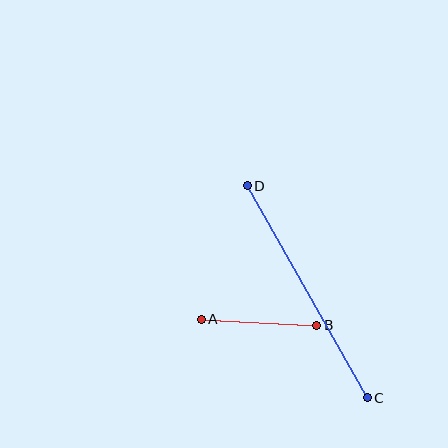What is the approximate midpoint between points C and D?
The midpoint is at approximately (307, 292) pixels.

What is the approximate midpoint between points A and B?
The midpoint is at approximately (259, 322) pixels.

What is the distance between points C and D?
The distance is approximately 244 pixels.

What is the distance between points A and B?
The distance is approximately 115 pixels.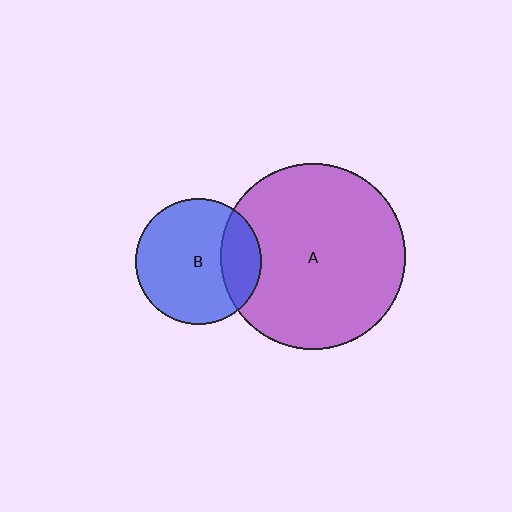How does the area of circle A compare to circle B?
Approximately 2.2 times.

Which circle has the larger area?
Circle A (purple).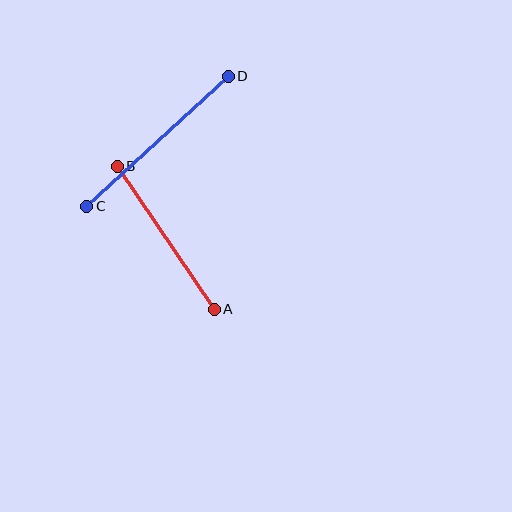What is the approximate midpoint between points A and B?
The midpoint is at approximately (166, 238) pixels.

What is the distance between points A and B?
The distance is approximately 173 pixels.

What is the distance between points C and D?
The distance is approximately 192 pixels.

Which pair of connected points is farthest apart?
Points C and D are farthest apart.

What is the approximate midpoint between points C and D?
The midpoint is at approximately (157, 141) pixels.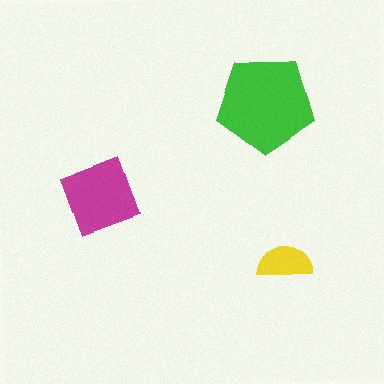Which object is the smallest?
The yellow semicircle.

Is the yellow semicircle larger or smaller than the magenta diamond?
Smaller.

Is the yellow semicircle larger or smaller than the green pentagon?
Smaller.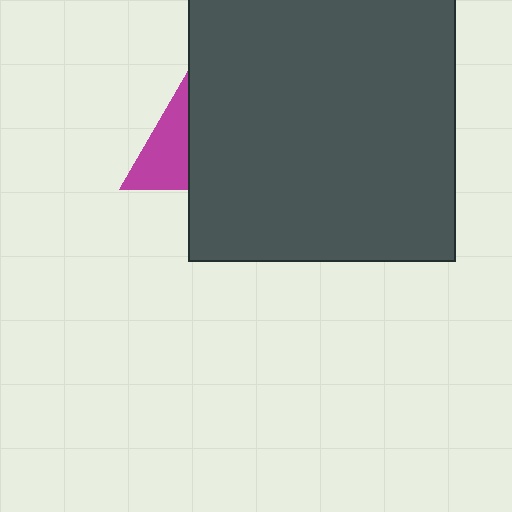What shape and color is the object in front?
The object in front is a dark gray square.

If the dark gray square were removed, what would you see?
You would see the complete magenta triangle.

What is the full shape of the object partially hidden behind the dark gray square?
The partially hidden object is a magenta triangle.